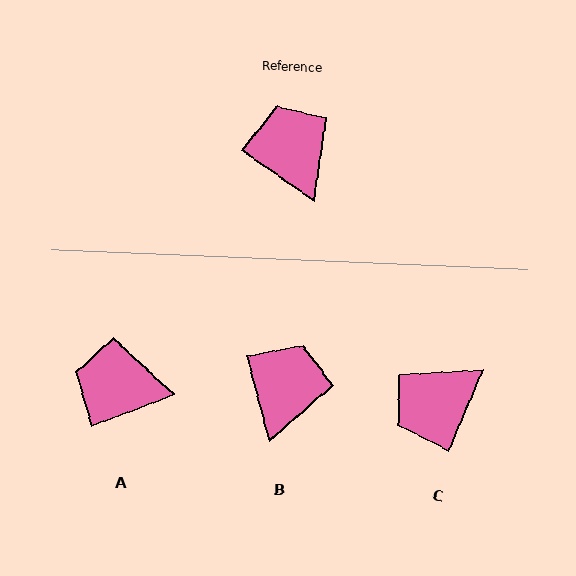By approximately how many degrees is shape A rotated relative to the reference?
Approximately 55 degrees counter-clockwise.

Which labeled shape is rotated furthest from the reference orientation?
C, about 102 degrees away.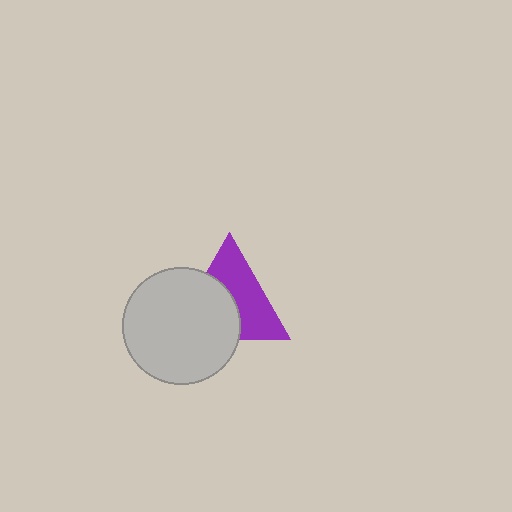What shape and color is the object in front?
The object in front is a light gray circle.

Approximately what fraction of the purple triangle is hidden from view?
Roughly 46% of the purple triangle is hidden behind the light gray circle.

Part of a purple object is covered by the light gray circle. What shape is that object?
It is a triangle.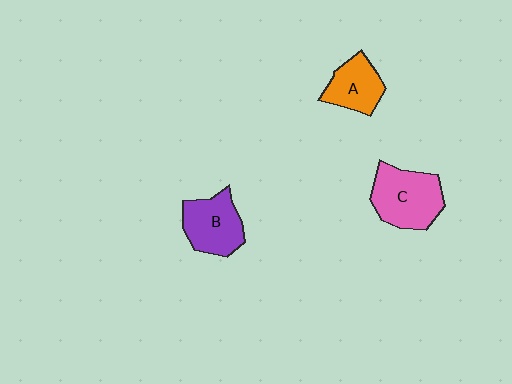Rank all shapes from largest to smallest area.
From largest to smallest: C (pink), B (purple), A (orange).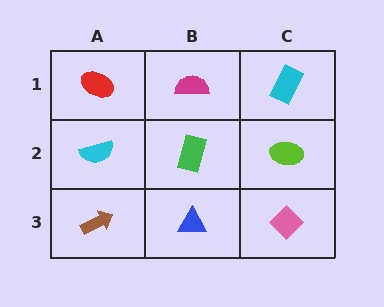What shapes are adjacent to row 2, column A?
A red ellipse (row 1, column A), a brown arrow (row 3, column A), a green rectangle (row 2, column B).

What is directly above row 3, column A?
A cyan semicircle.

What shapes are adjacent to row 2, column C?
A cyan rectangle (row 1, column C), a pink diamond (row 3, column C), a green rectangle (row 2, column B).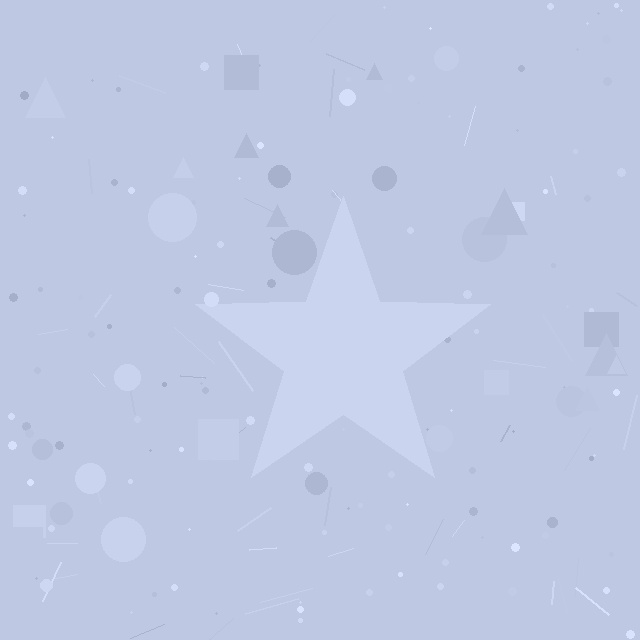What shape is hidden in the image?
A star is hidden in the image.